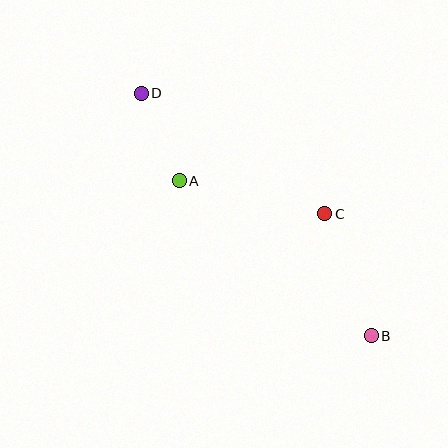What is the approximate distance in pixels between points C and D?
The distance between C and D is approximately 220 pixels.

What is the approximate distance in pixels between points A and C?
The distance between A and C is approximately 149 pixels.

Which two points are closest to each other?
Points A and D are closest to each other.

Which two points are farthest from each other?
Points B and D are farthest from each other.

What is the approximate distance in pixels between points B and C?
The distance between B and C is approximately 131 pixels.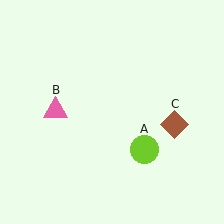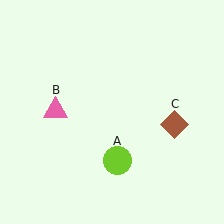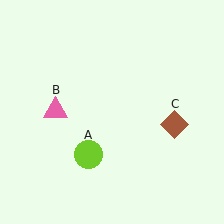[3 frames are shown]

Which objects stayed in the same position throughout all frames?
Pink triangle (object B) and brown diamond (object C) remained stationary.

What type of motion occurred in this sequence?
The lime circle (object A) rotated clockwise around the center of the scene.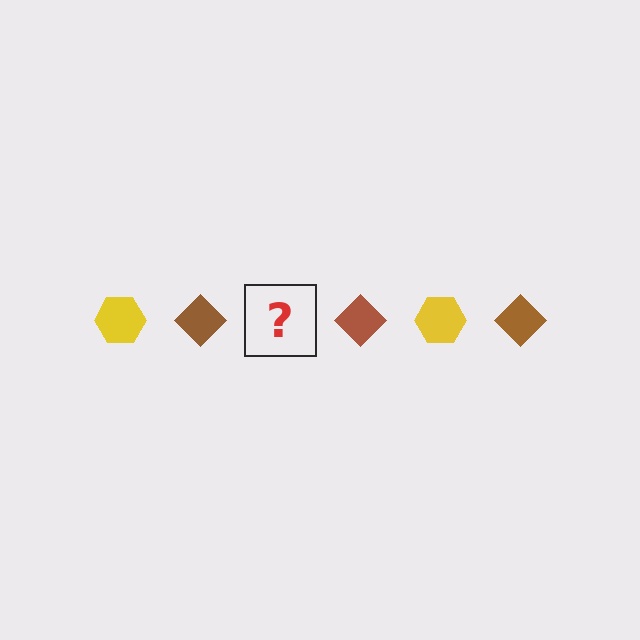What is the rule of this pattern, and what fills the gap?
The rule is that the pattern alternates between yellow hexagon and brown diamond. The gap should be filled with a yellow hexagon.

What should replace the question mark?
The question mark should be replaced with a yellow hexagon.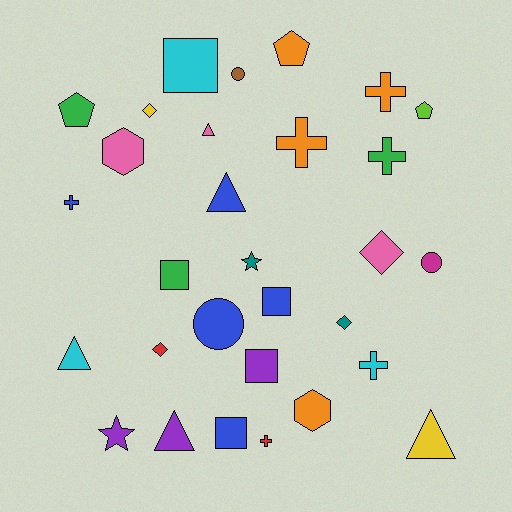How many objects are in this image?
There are 30 objects.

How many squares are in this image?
There are 5 squares.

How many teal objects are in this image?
There are 2 teal objects.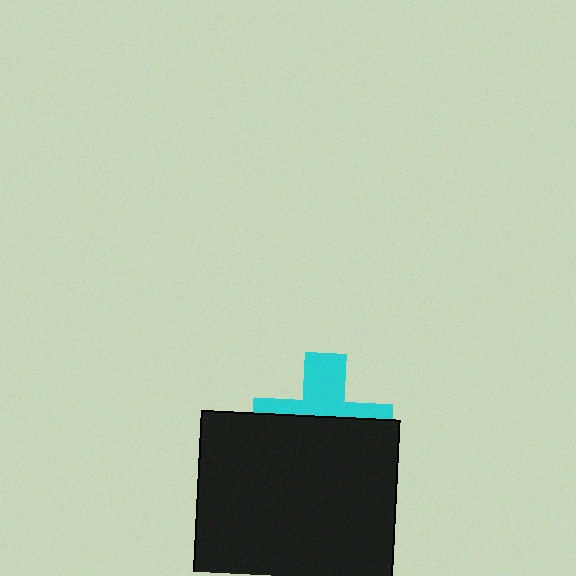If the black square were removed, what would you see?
You would see the complete cyan cross.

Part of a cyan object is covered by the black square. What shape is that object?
It is a cross.